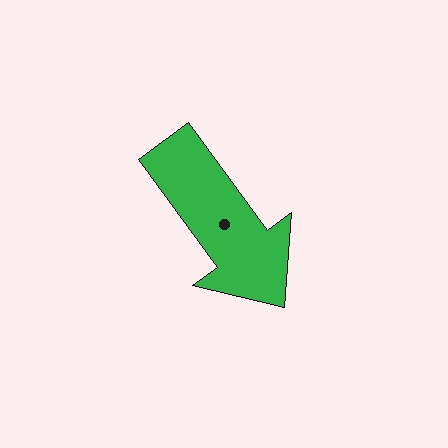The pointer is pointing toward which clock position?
Roughly 5 o'clock.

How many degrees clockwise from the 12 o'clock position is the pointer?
Approximately 144 degrees.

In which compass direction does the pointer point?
Southeast.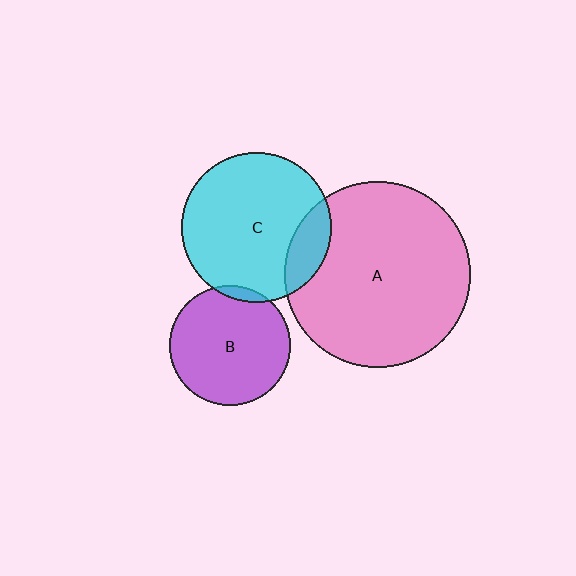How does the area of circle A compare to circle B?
Approximately 2.4 times.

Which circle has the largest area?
Circle A (pink).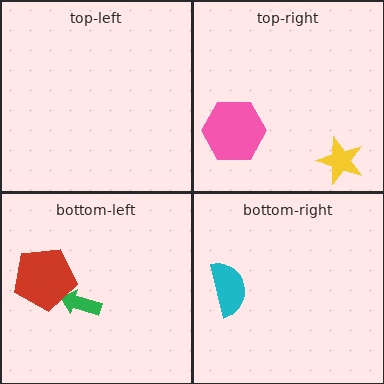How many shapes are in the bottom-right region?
1.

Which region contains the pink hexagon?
The top-right region.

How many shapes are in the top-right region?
2.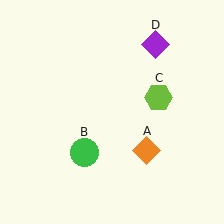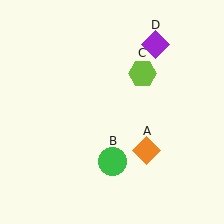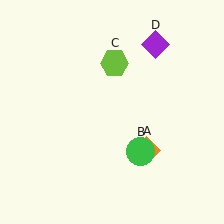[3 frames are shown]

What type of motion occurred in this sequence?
The green circle (object B), lime hexagon (object C) rotated counterclockwise around the center of the scene.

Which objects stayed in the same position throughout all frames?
Orange diamond (object A) and purple diamond (object D) remained stationary.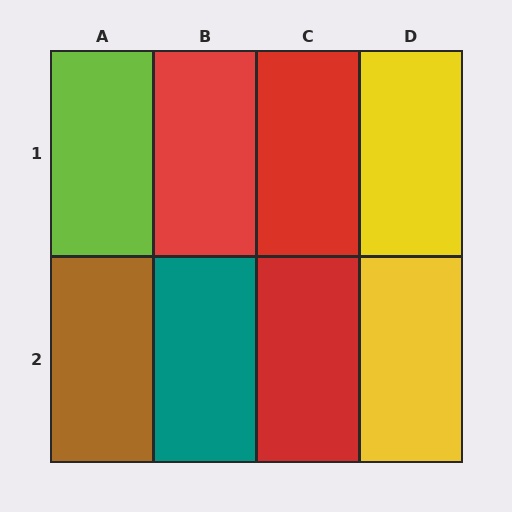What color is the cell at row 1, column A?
Lime.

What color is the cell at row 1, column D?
Yellow.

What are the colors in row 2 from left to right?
Brown, teal, red, yellow.